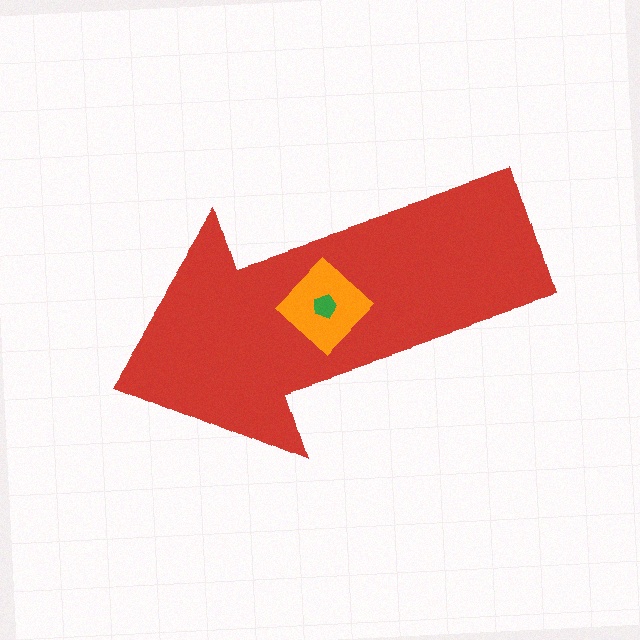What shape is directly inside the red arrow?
The orange diamond.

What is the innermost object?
The green pentagon.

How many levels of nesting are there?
3.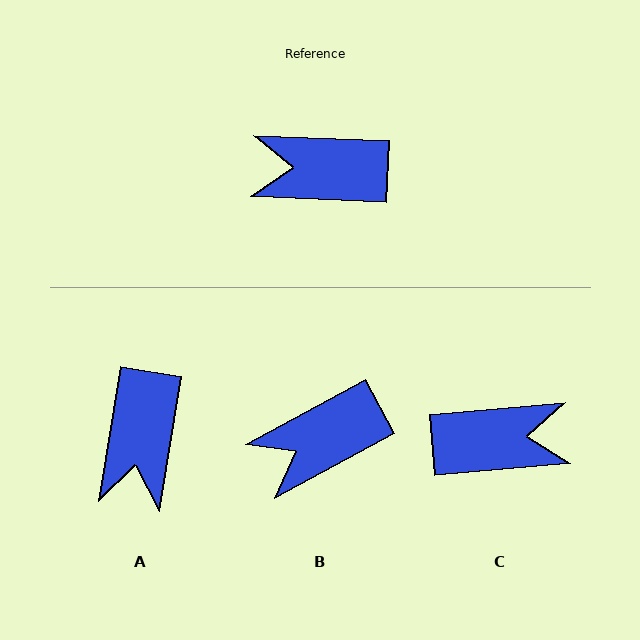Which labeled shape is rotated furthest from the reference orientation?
C, about 173 degrees away.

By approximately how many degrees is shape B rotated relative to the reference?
Approximately 31 degrees counter-clockwise.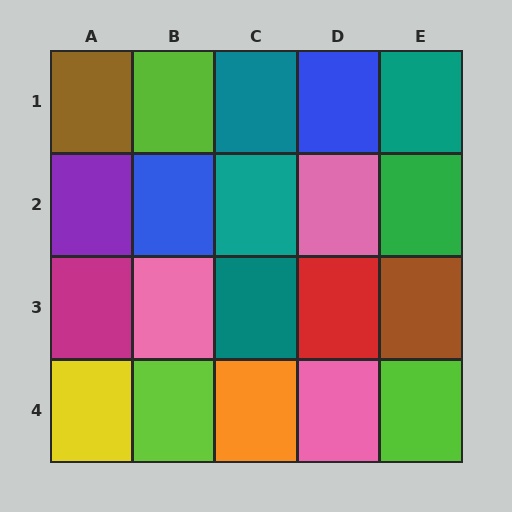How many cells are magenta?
1 cell is magenta.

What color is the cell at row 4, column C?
Orange.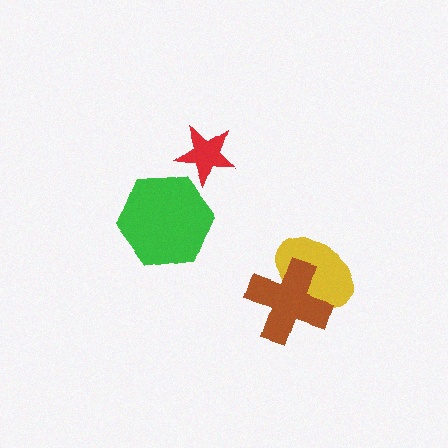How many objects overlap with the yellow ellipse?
1 object overlaps with the yellow ellipse.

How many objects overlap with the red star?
0 objects overlap with the red star.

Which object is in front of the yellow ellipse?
The brown cross is in front of the yellow ellipse.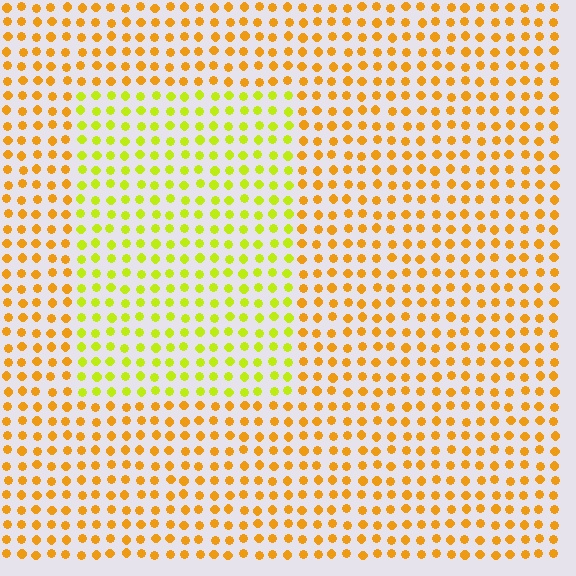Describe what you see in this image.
The image is filled with small orange elements in a uniform arrangement. A rectangle-shaped region is visible where the elements are tinted to a slightly different hue, forming a subtle color boundary.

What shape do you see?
I see a rectangle.